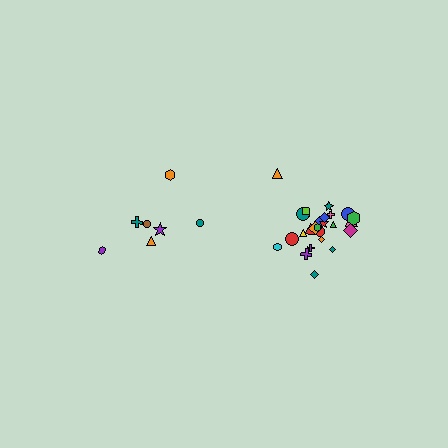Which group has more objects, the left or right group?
The right group.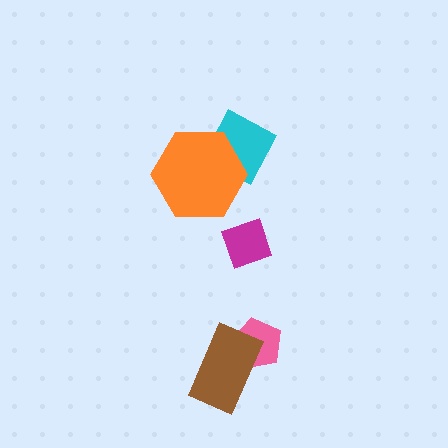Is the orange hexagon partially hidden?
No, no other shape covers it.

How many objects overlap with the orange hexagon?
1 object overlaps with the orange hexagon.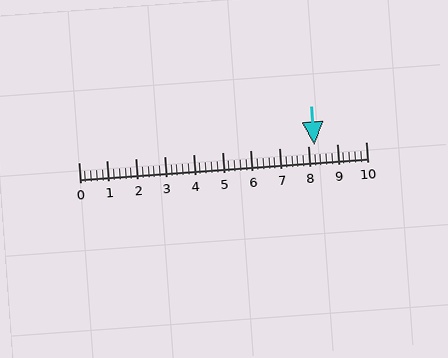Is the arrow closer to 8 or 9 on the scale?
The arrow is closer to 8.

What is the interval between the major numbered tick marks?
The major tick marks are spaced 1 units apart.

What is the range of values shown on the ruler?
The ruler shows values from 0 to 10.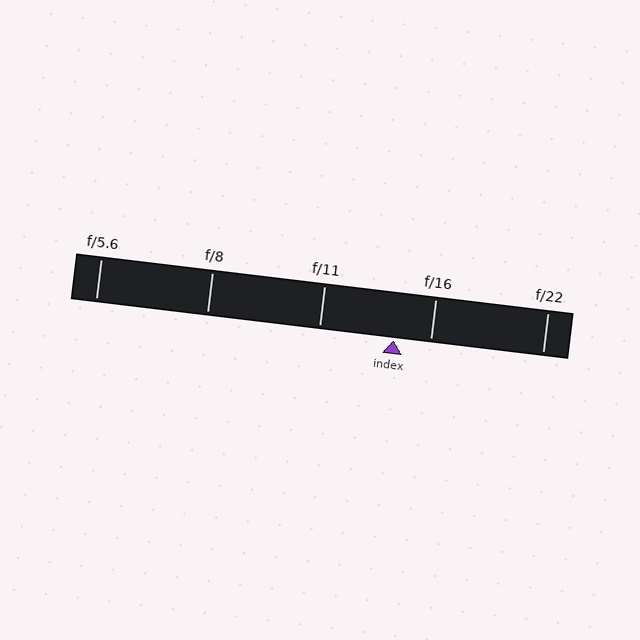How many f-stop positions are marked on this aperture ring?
There are 5 f-stop positions marked.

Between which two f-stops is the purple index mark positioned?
The index mark is between f/11 and f/16.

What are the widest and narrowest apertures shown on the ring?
The widest aperture shown is f/5.6 and the narrowest is f/22.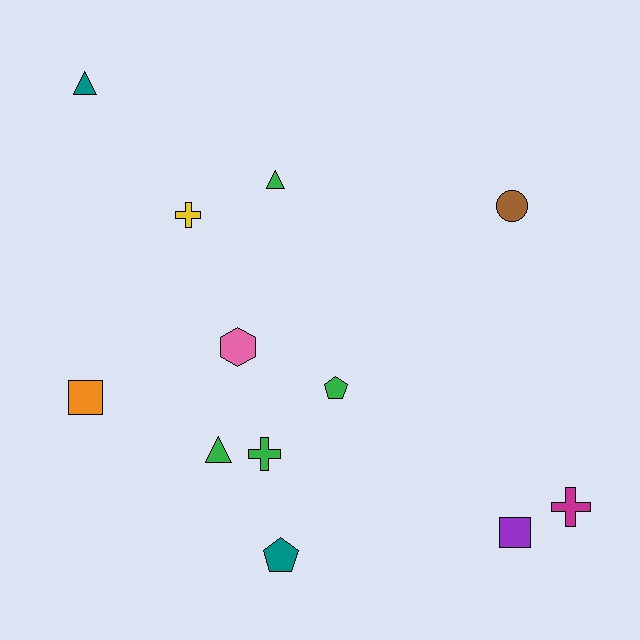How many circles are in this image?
There is 1 circle.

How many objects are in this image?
There are 12 objects.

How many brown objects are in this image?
There is 1 brown object.